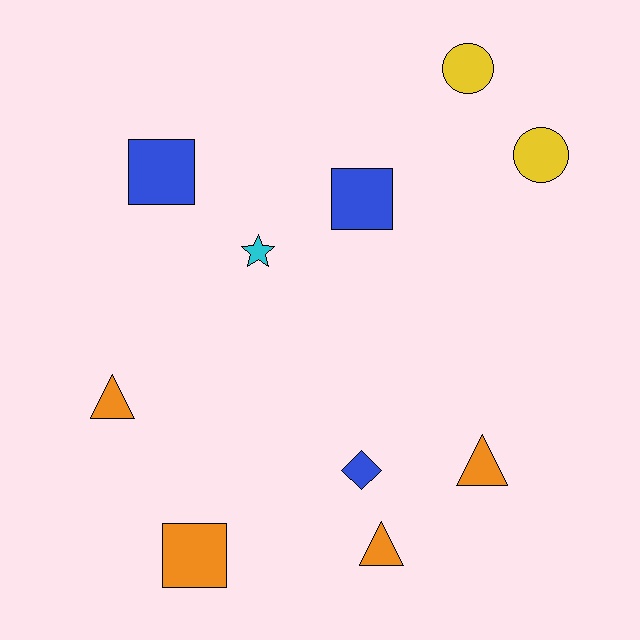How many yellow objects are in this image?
There are 2 yellow objects.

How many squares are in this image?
There are 3 squares.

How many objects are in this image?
There are 10 objects.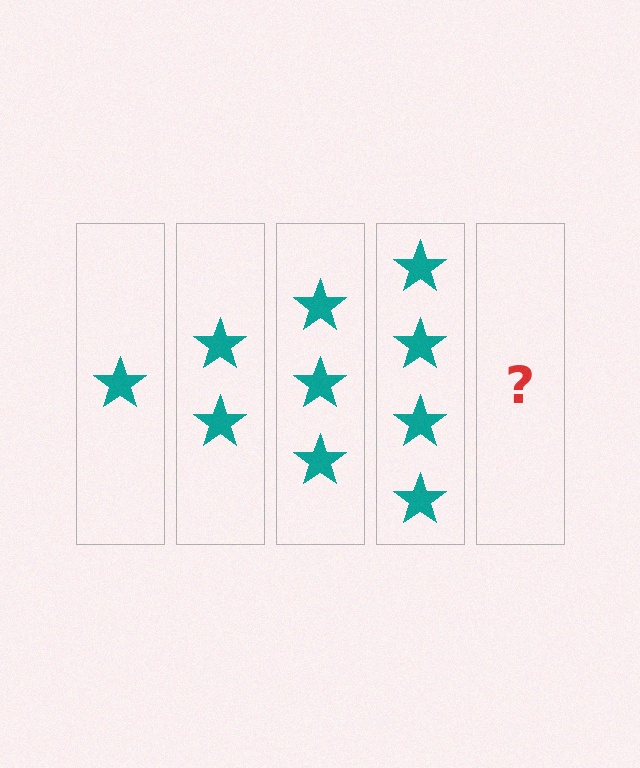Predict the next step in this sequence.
The next step is 5 stars.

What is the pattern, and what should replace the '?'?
The pattern is that each step adds one more star. The '?' should be 5 stars.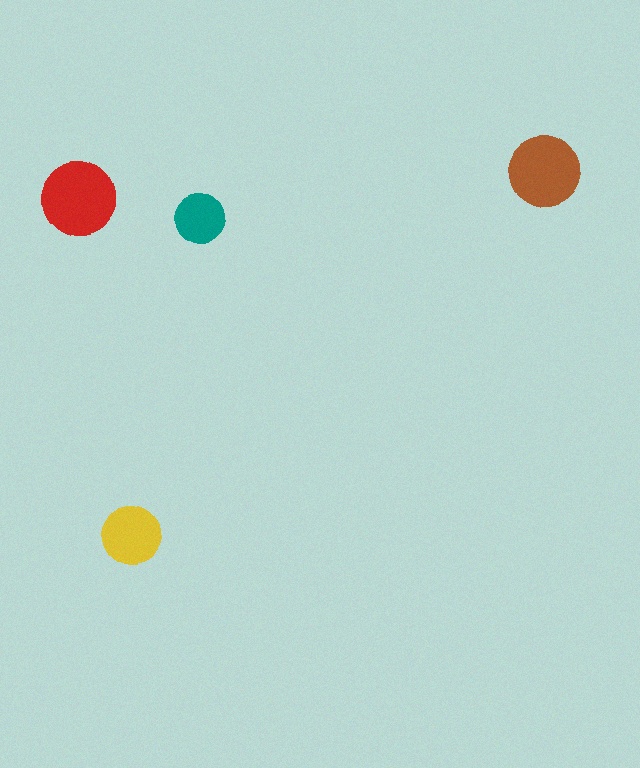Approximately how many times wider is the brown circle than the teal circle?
About 1.5 times wider.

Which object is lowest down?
The yellow circle is bottommost.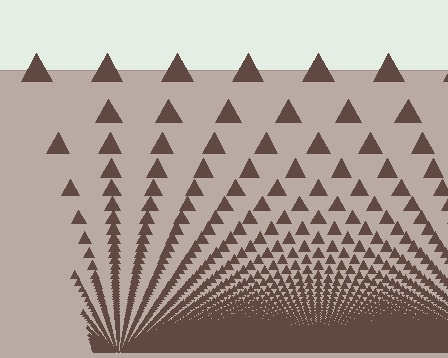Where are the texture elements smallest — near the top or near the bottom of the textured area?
Near the bottom.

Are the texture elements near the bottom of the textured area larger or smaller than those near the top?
Smaller. The gradient is inverted — elements near the bottom are smaller and denser.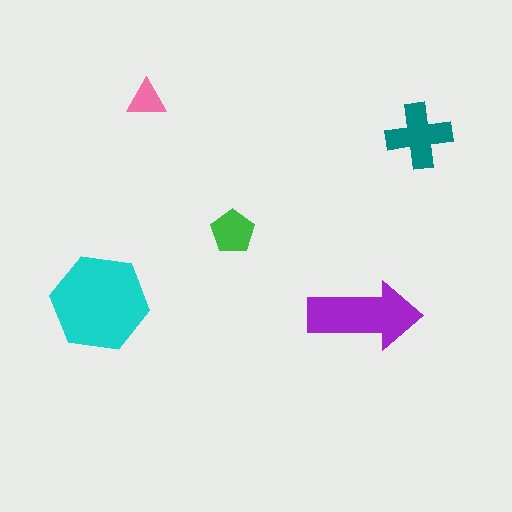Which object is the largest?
The cyan hexagon.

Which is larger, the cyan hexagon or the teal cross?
The cyan hexagon.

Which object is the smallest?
The pink triangle.